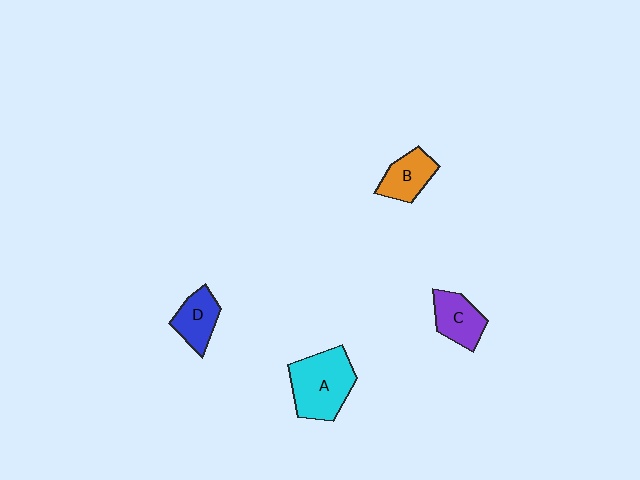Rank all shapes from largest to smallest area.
From largest to smallest: A (cyan), C (purple), B (orange), D (blue).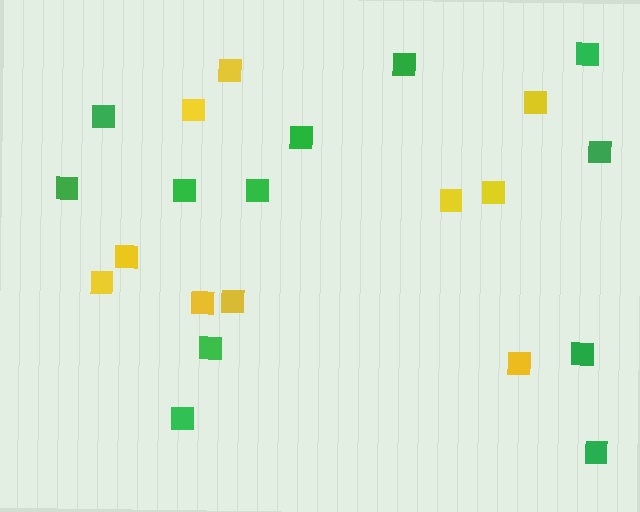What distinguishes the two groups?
There are 2 groups: one group of yellow squares (10) and one group of green squares (12).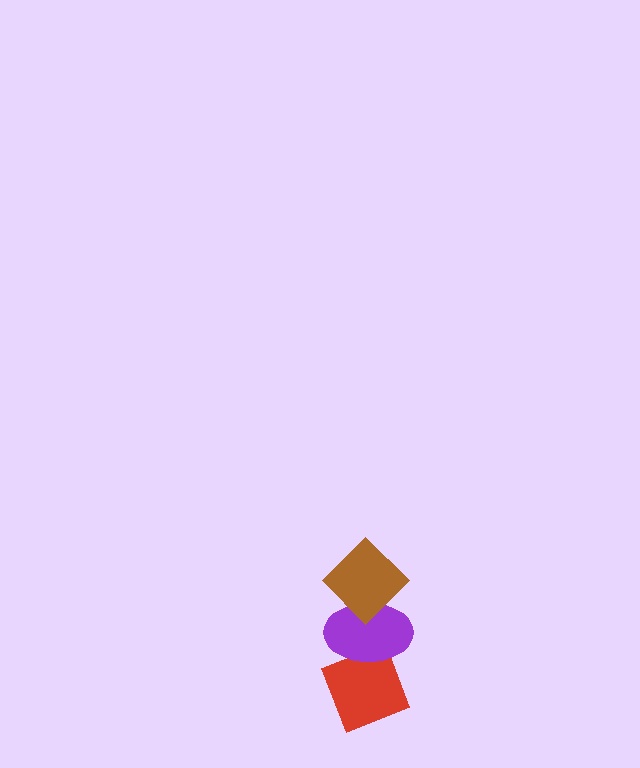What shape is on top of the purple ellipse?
The brown diamond is on top of the purple ellipse.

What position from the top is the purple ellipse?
The purple ellipse is 2nd from the top.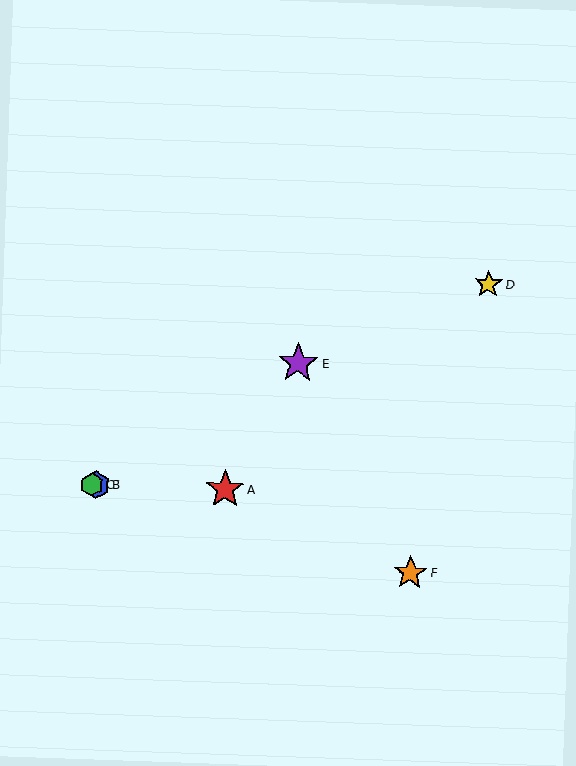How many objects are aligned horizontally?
3 objects (A, B, C) are aligned horizontally.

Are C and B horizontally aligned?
Yes, both are at y≈484.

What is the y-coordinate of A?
Object A is at y≈489.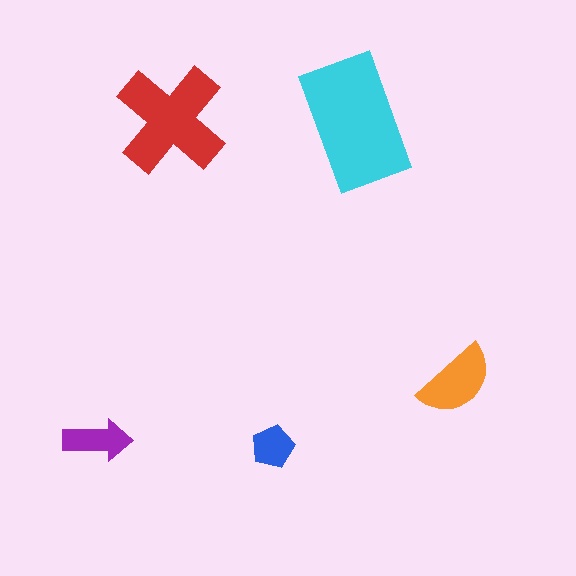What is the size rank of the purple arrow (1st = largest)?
4th.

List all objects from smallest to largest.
The blue pentagon, the purple arrow, the orange semicircle, the red cross, the cyan rectangle.